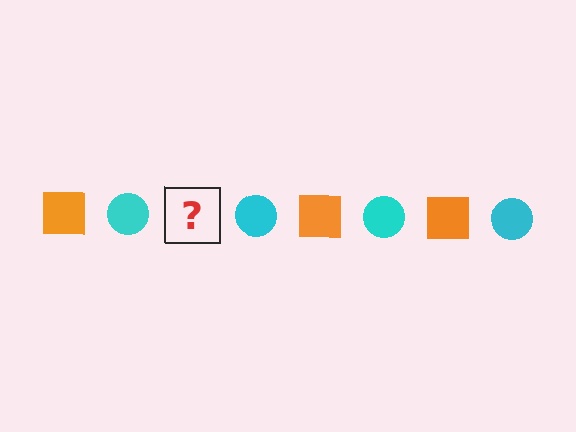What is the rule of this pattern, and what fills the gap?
The rule is that the pattern alternates between orange square and cyan circle. The gap should be filled with an orange square.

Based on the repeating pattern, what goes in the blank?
The blank should be an orange square.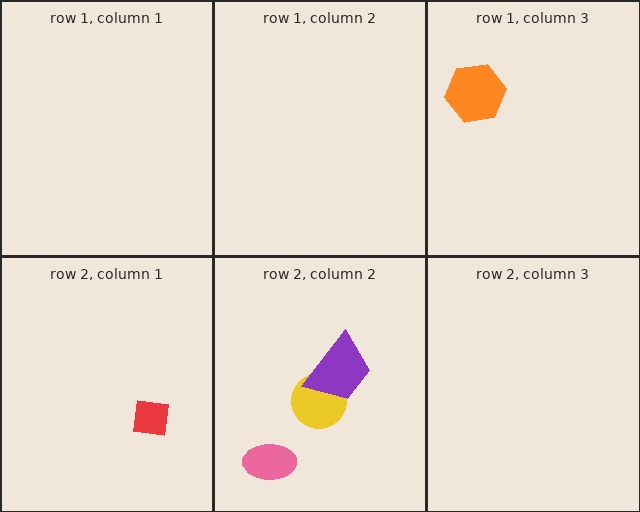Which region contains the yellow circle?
The row 2, column 2 region.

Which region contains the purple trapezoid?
The row 2, column 2 region.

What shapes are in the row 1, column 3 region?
The orange hexagon.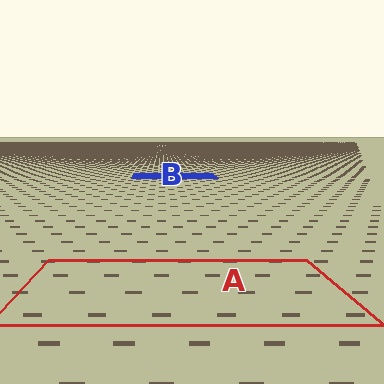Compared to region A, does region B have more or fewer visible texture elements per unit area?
Region B has more texture elements per unit area — they are packed more densely because it is farther away.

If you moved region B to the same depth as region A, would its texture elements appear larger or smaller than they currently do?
They would appear larger. At a closer depth, the same texture elements are projected at a bigger on-screen size.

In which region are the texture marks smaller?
The texture marks are smaller in region B, because it is farther away.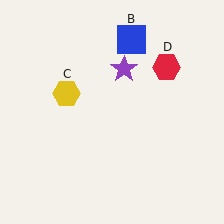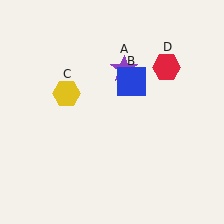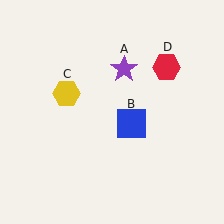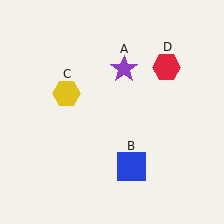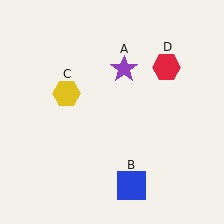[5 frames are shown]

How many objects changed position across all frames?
1 object changed position: blue square (object B).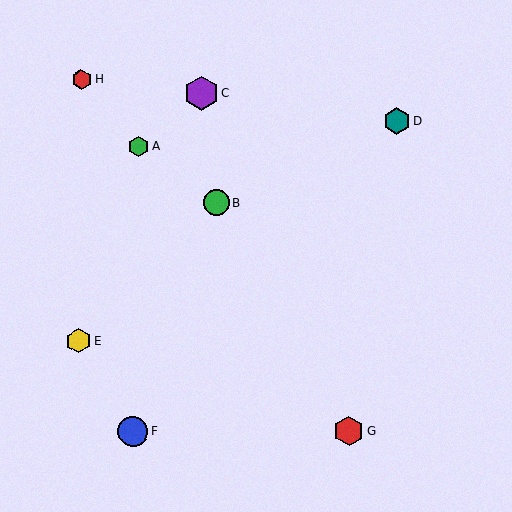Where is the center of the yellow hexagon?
The center of the yellow hexagon is at (79, 341).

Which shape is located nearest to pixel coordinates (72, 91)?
The red hexagon (labeled H) at (81, 80) is nearest to that location.